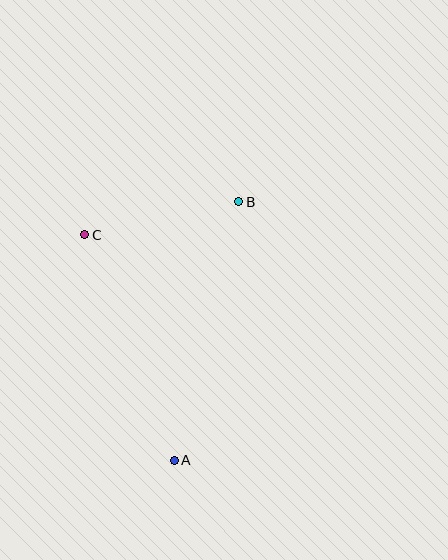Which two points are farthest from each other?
Points A and B are farthest from each other.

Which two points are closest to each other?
Points B and C are closest to each other.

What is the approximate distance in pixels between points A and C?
The distance between A and C is approximately 242 pixels.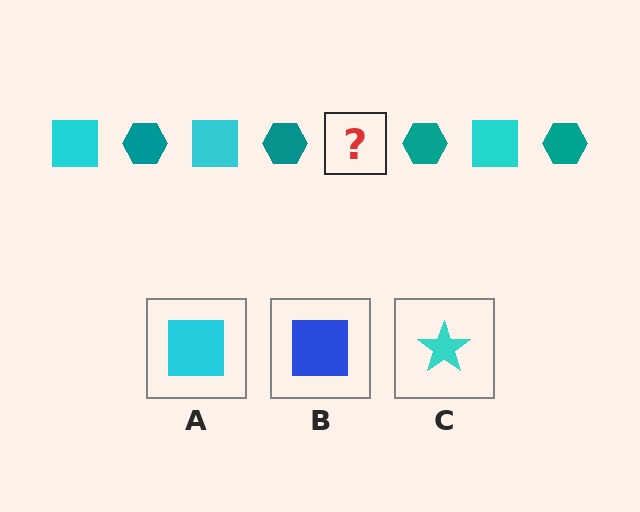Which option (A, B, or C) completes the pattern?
A.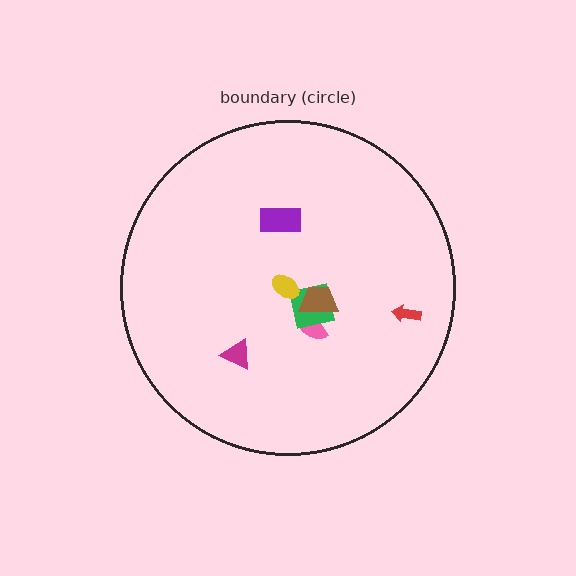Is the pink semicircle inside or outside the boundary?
Inside.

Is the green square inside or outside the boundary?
Inside.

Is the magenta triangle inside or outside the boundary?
Inside.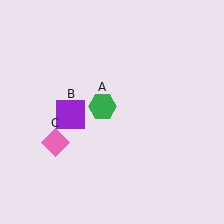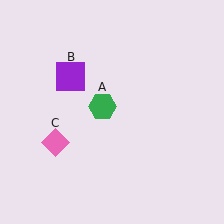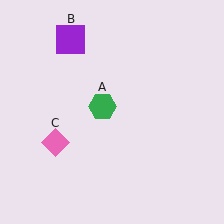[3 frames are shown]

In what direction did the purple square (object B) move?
The purple square (object B) moved up.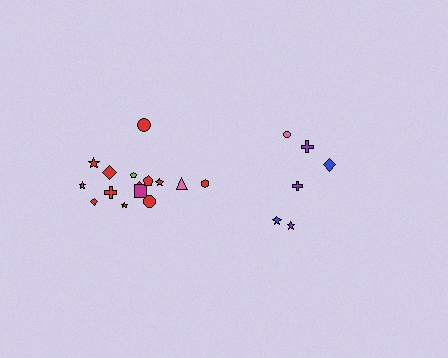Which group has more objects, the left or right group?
The left group.